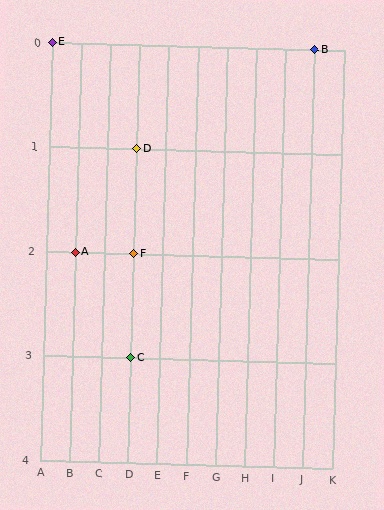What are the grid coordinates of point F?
Point F is at grid coordinates (D, 2).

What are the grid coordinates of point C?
Point C is at grid coordinates (D, 3).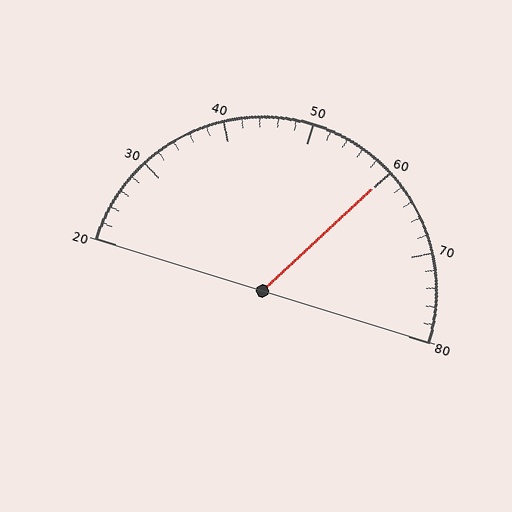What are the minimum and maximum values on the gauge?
The gauge ranges from 20 to 80.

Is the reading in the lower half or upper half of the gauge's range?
The reading is in the upper half of the range (20 to 80).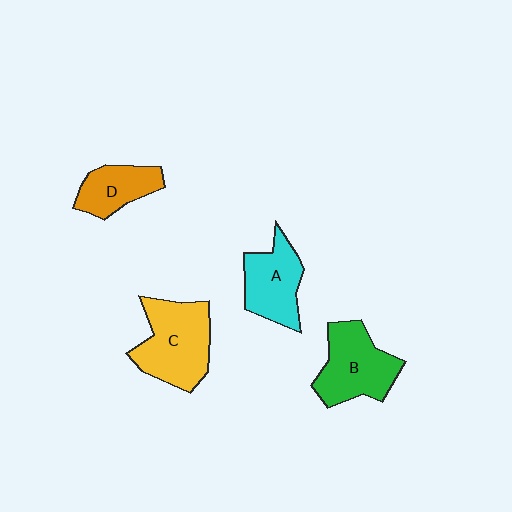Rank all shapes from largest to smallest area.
From largest to smallest: C (yellow), B (green), A (cyan), D (orange).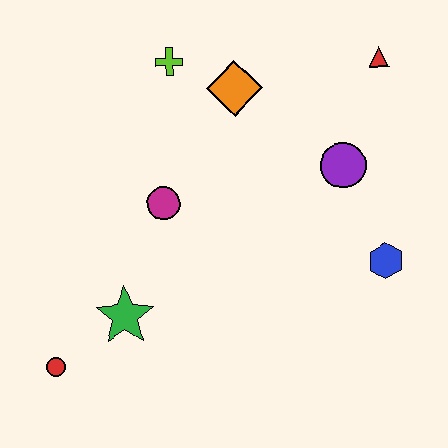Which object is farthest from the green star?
The red triangle is farthest from the green star.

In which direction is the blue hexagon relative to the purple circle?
The blue hexagon is below the purple circle.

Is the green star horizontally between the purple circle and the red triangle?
No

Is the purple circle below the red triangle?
Yes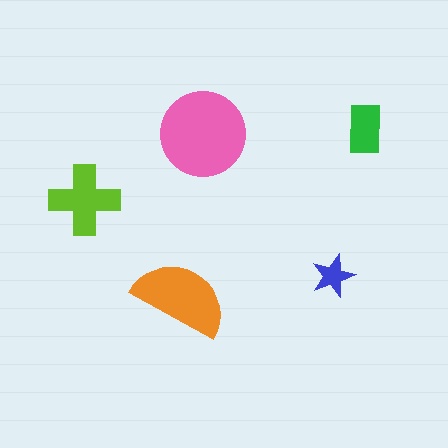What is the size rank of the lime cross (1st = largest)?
3rd.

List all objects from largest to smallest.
The pink circle, the orange semicircle, the lime cross, the green rectangle, the blue star.